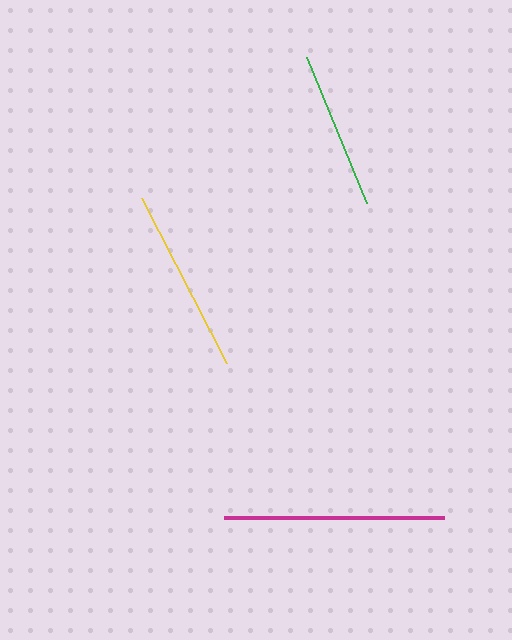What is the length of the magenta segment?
The magenta segment is approximately 220 pixels long.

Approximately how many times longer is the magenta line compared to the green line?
The magenta line is approximately 1.4 times the length of the green line.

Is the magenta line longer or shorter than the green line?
The magenta line is longer than the green line.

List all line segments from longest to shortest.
From longest to shortest: magenta, yellow, green.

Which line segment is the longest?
The magenta line is the longest at approximately 220 pixels.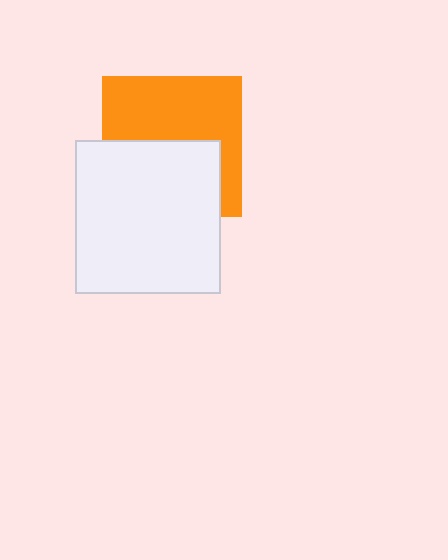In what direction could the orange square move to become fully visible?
The orange square could move up. That would shift it out from behind the white rectangle entirely.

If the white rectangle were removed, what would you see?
You would see the complete orange square.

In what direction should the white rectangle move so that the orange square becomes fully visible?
The white rectangle should move down. That is the shortest direction to clear the overlap and leave the orange square fully visible.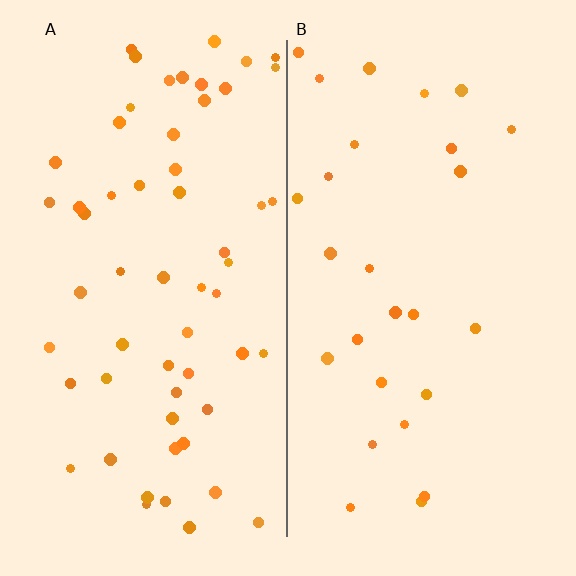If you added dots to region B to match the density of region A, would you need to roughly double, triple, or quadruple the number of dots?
Approximately double.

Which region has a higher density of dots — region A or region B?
A (the left).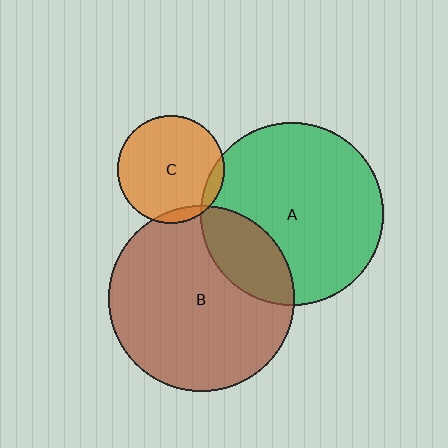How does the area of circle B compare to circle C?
Approximately 3.0 times.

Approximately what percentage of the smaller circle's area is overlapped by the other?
Approximately 10%.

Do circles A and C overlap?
Yes.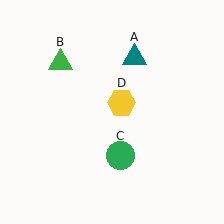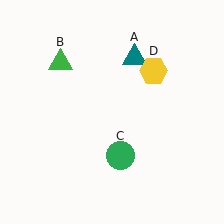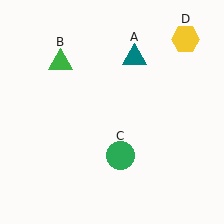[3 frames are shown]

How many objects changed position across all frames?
1 object changed position: yellow hexagon (object D).